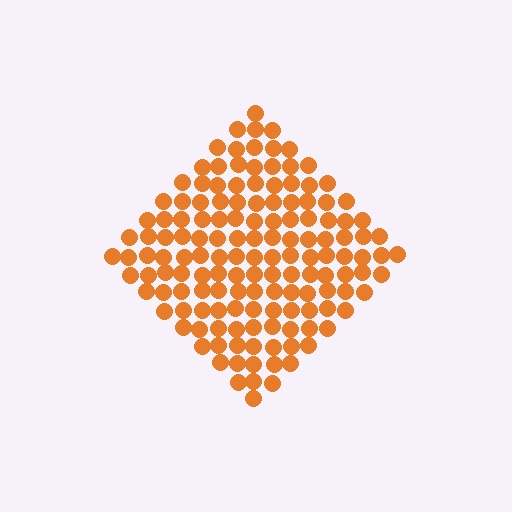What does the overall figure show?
The overall figure shows a diamond.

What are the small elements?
The small elements are circles.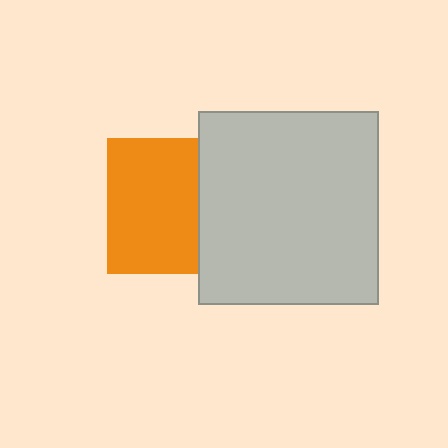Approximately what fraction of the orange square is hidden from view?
Roughly 34% of the orange square is hidden behind the light gray rectangle.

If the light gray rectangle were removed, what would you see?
You would see the complete orange square.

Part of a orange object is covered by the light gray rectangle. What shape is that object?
It is a square.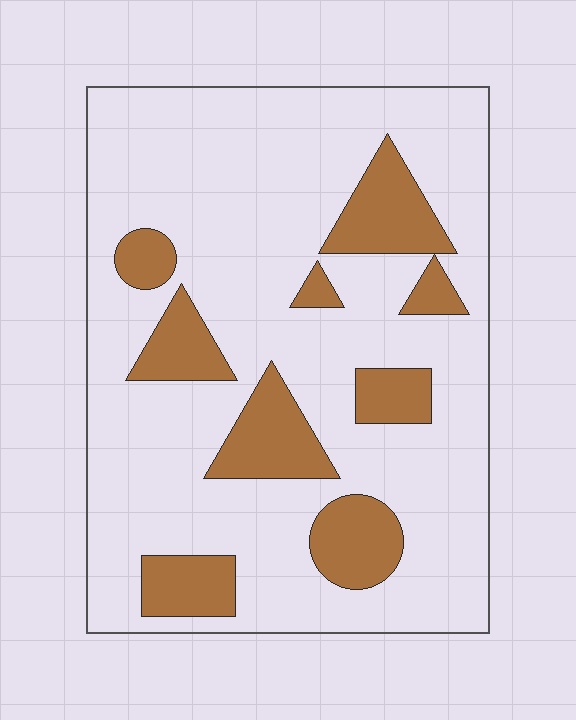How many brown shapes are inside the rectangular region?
9.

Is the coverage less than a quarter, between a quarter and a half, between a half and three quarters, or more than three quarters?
Less than a quarter.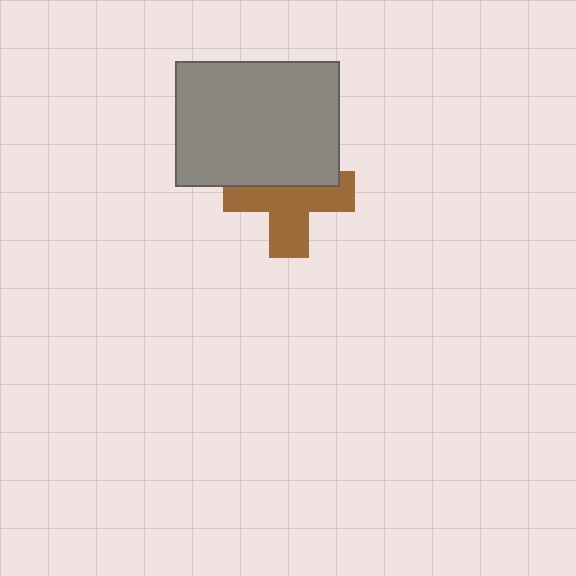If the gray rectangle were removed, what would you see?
You would see the complete brown cross.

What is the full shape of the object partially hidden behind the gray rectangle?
The partially hidden object is a brown cross.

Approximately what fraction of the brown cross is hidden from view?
Roughly 41% of the brown cross is hidden behind the gray rectangle.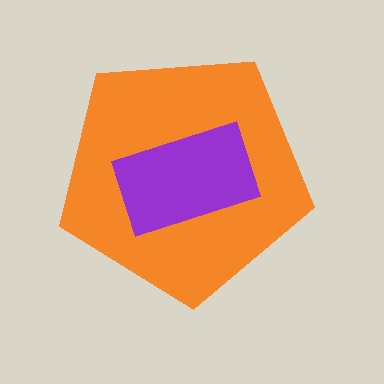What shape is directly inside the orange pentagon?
The purple rectangle.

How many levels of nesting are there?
2.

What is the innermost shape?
The purple rectangle.